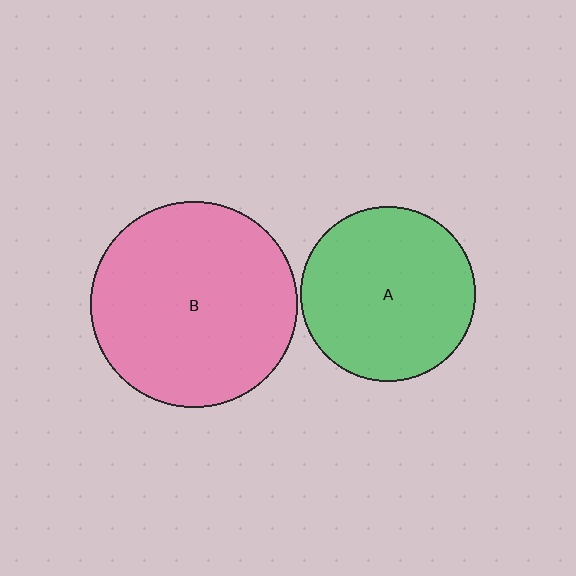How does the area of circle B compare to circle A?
Approximately 1.4 times.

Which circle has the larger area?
Circle B (pink).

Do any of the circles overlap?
No, none of the circles overlap.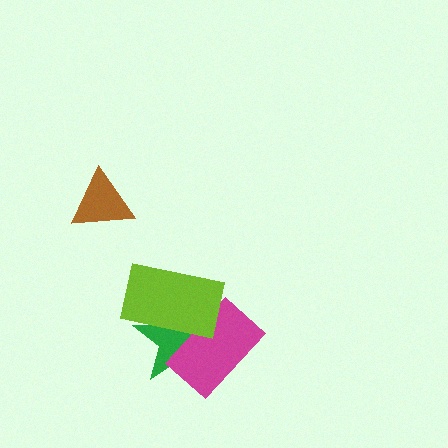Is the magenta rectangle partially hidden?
Yes, it is partially covered by another shape.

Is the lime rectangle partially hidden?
No, no other shape covers it.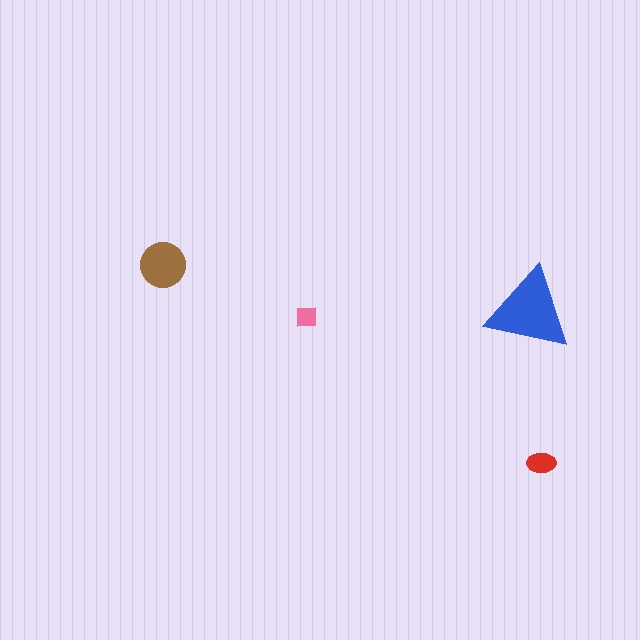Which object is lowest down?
The red ellipse is bottommost.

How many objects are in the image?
There are 4 objects in the image.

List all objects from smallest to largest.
The pink square, the red ellipse, the brown circle, the blue triangle.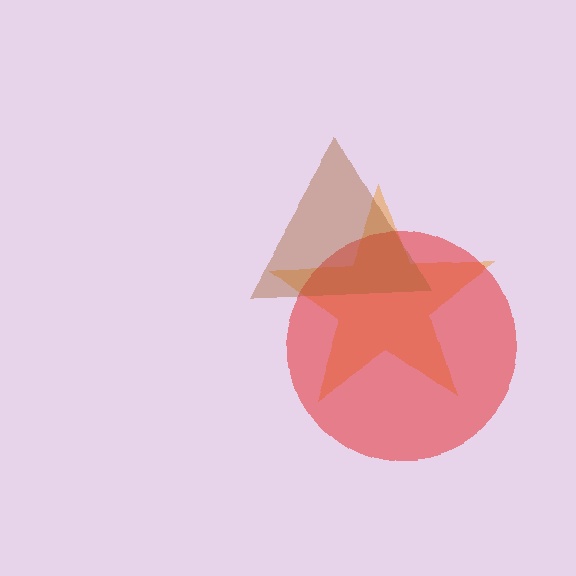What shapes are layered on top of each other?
The layered shapes are: an orange star, a red circle, a brown triangle.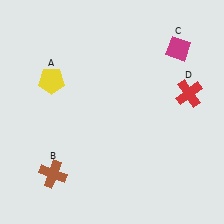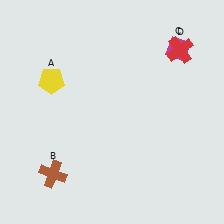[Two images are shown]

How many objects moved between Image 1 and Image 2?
1 object moved between the two images.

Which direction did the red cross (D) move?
The red cross (D) moved up.